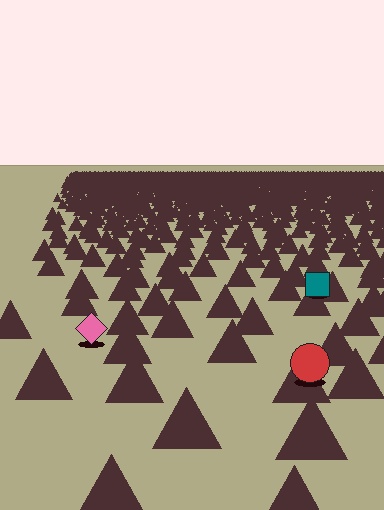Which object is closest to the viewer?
The red circle is closest. The texture marks near it are larger and more spread out.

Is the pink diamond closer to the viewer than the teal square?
Yes. The pink diamond is closer — you can tell from the texture gradient: the ground texture is coarser near it.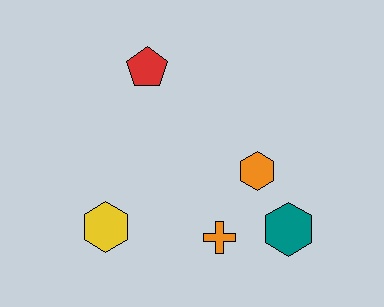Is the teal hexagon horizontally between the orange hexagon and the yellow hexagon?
No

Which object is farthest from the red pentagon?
The teal hexagon is farthest from the red pentagon.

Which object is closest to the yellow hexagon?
The orange cross is closest to the yellow hexagon.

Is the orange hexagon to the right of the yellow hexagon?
Yes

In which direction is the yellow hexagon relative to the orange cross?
The yellow hexagon is to the left of the orange cross.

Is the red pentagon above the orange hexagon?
Yes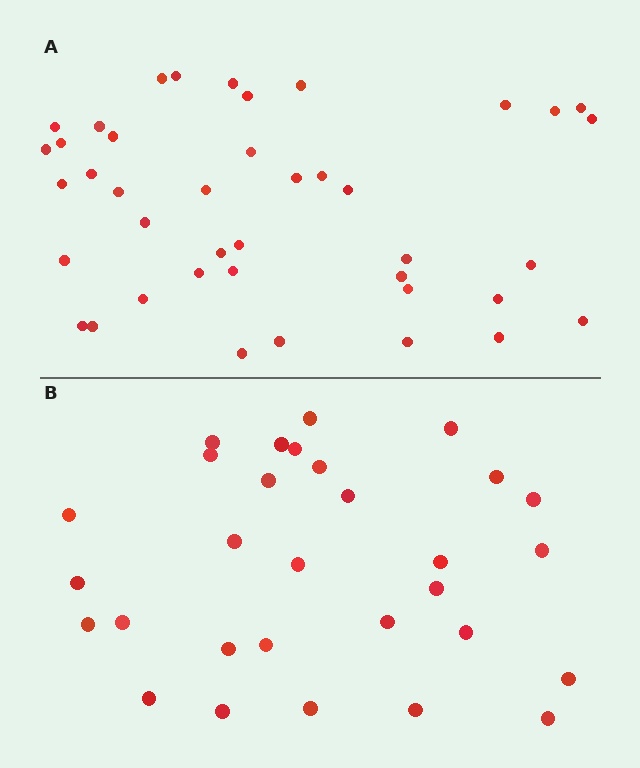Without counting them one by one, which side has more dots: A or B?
Region A (the top region) has more dots.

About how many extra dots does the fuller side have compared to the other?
Region A has roughly 12 or so more dots than region B.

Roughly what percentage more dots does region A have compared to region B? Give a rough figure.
About 35% more.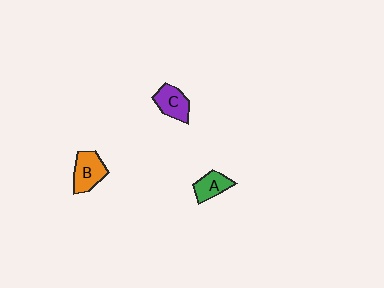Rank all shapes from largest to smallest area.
From largest to smallest: B (orange), C (purple), A (green).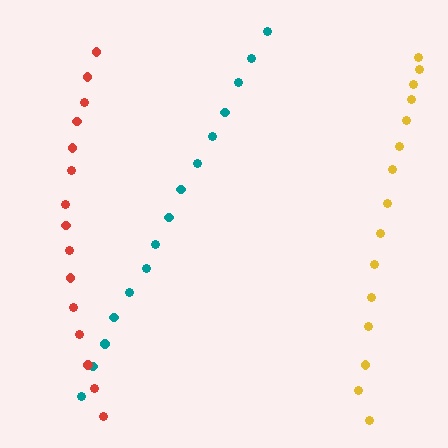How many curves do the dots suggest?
There are 3 distinct paths.